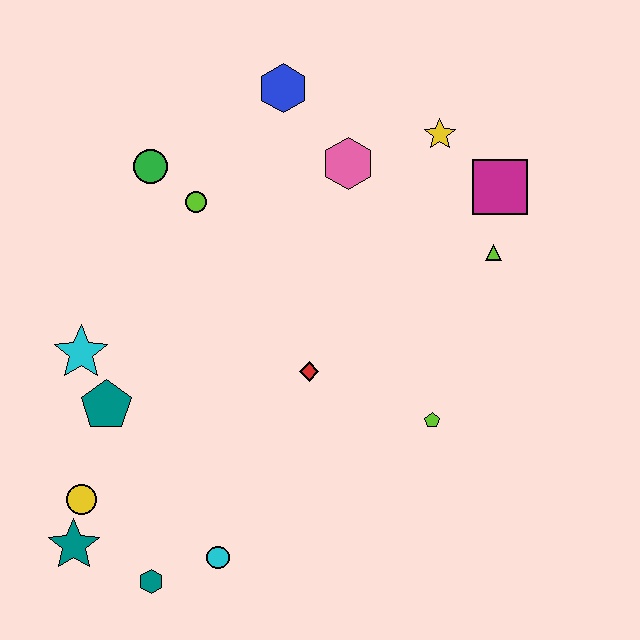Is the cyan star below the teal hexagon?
No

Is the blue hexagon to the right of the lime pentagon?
No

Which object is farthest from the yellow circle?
The magenta square is farthest from the yellow circle.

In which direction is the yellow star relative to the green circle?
The yellow star is to the right of the green circle.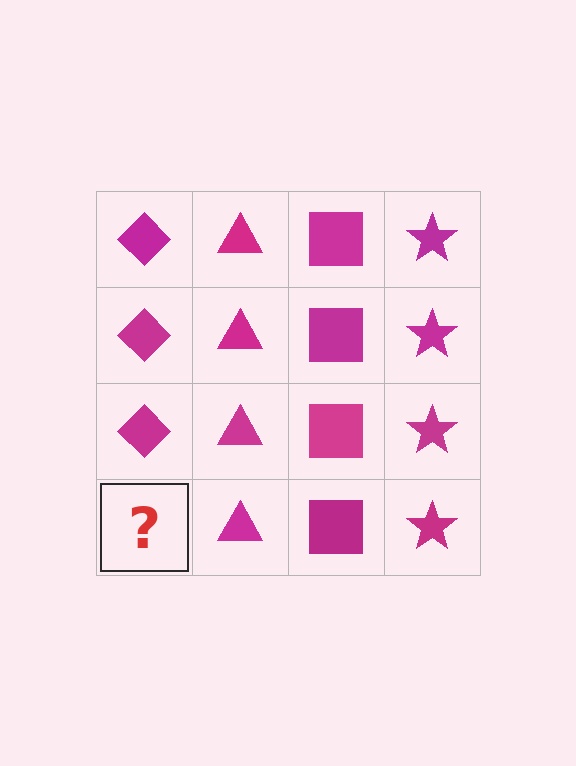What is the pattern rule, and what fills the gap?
The rule is that each column has a consistent shape. The gap should be filled with a magenta diamond.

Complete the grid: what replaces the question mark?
The question mark should be replaced with a magenta diamond.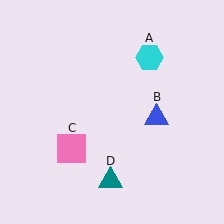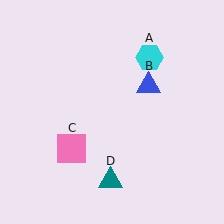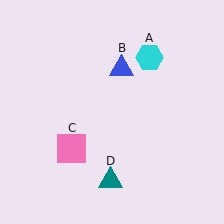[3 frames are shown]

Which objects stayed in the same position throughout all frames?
Cyan hexagon (object A) and pink square (object C) and teal triangle (object D) remained stationary.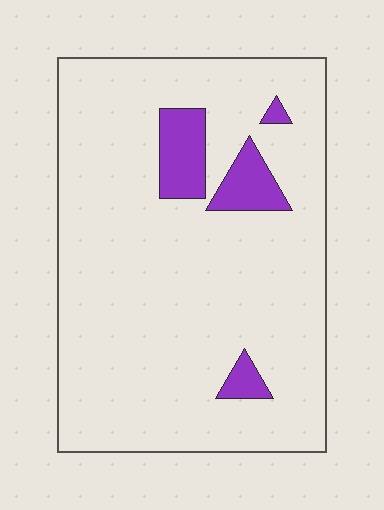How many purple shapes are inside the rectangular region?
4.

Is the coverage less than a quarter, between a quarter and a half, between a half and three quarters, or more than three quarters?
Less than a quarter.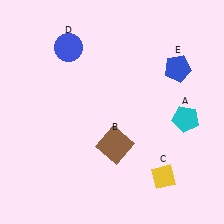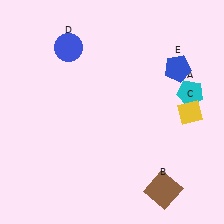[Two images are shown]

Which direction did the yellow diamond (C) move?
The yellow diamond (C) moved up.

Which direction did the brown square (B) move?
The brown square (B) moved right.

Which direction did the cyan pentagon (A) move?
The cyan pentagon (A) moved up.